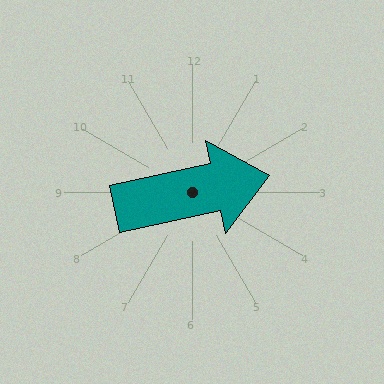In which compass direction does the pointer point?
East.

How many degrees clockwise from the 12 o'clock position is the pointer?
Approximately 78 degrees.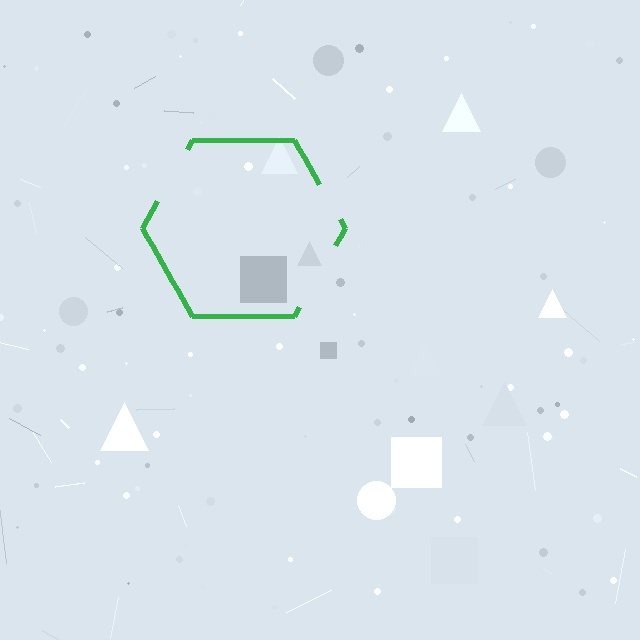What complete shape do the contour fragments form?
The contour fragments form a hexagon.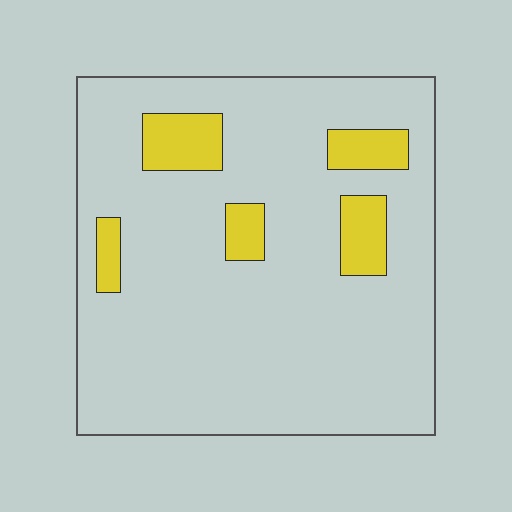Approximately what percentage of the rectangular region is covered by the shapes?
Approximately 10%.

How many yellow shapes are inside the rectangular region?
5.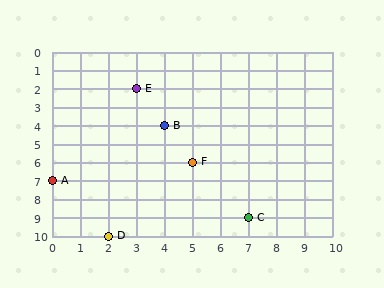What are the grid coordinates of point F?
Point F is at grid coordinates (5, 6).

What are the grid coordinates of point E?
Point E is at grid coordinates (3, 2).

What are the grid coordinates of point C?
Point C is at grid coordinates (7, 9).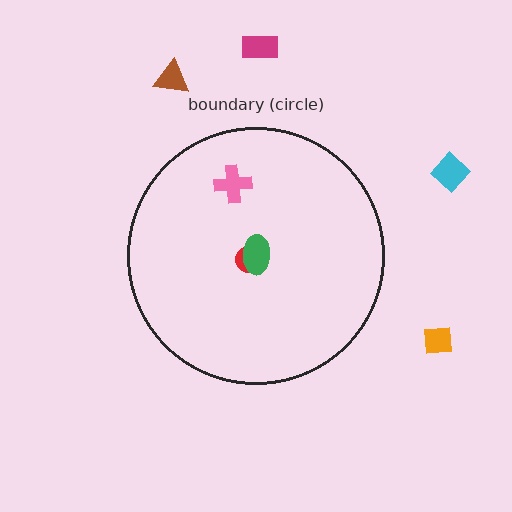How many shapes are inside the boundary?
3 inside, 4 outside.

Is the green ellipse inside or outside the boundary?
Inside.